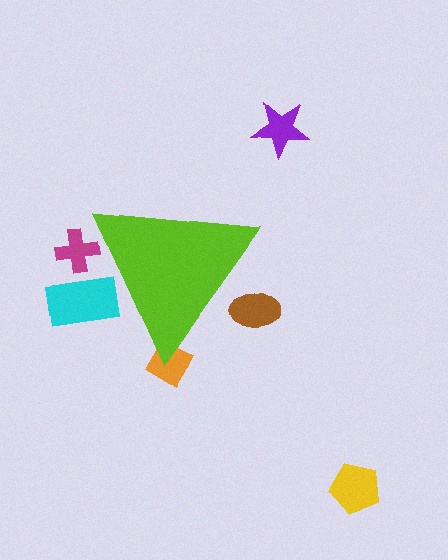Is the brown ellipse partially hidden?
Yes, the brown ellipse is partially hidden behind the lime triangle.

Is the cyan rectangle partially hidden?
Yes, the cyan rectangle is partially hidden behind the lime triangle.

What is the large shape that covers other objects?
A lime triangle.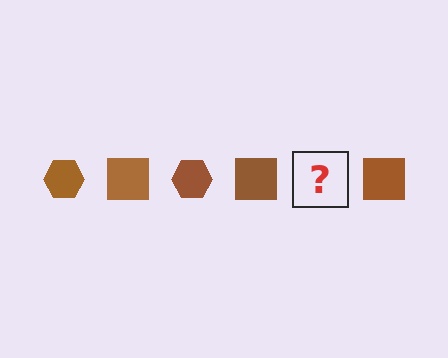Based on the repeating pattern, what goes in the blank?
The blank should be a brown hexagon.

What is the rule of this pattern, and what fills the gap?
The rule is that the pattern cycles through hexagon, square shapes in brown. The gap should be filled with a brown hexagon.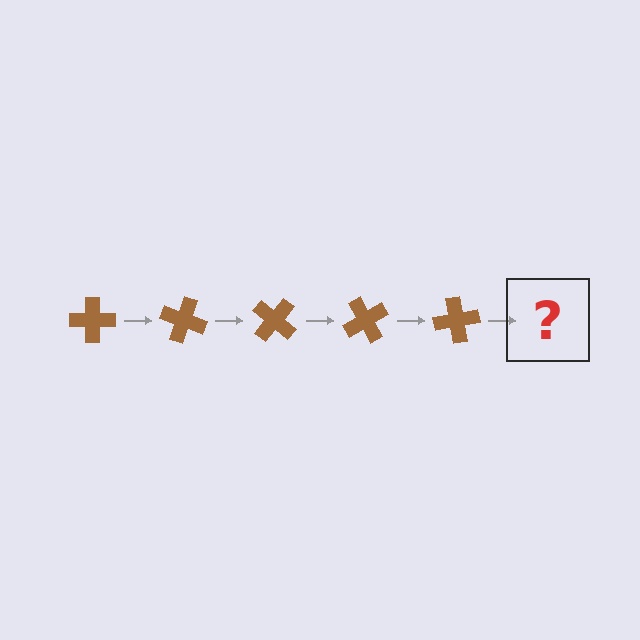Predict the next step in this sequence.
The next step is a brown cross rotated 100 degrees.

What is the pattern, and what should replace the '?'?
The pattern is that the cross rotates 20 degrees each step. The '?' should be a brown cross rotated 100 degrees.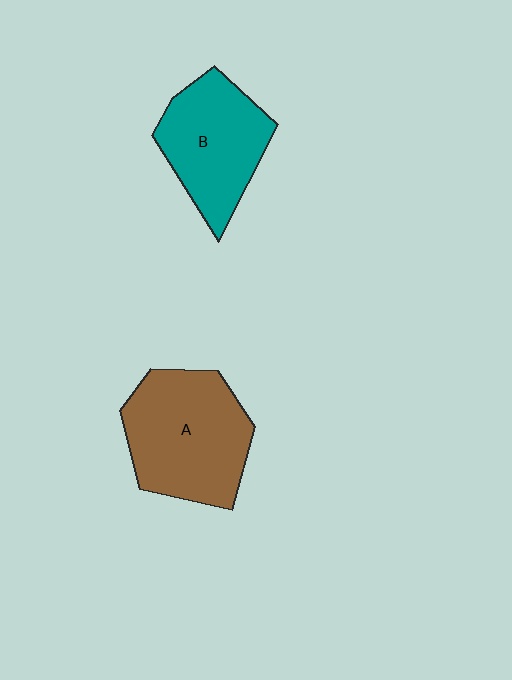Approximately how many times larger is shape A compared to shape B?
Approximately 1.2 times.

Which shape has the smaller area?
Shape B (teal).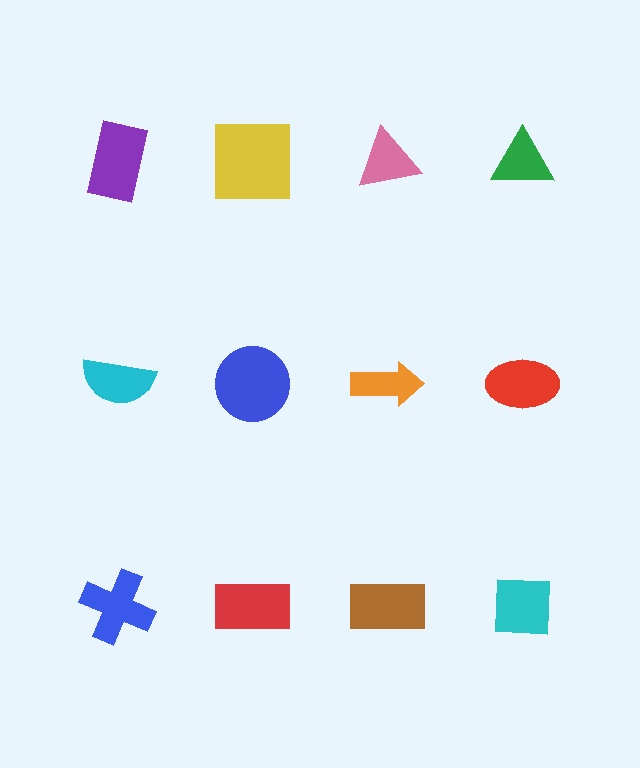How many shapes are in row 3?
4 shapes.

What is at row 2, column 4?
A red ellipse.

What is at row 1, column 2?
A yellow square.